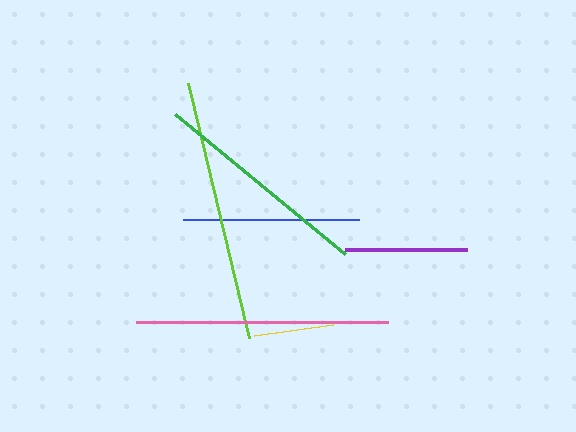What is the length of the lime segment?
The lime segment is approximately 262 pixels long.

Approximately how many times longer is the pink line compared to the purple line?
The pink line is approximately 2.1 times the length of the purple line.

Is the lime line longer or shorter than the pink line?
The lime line is longer than the pink line.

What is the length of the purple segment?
The purple segment is approximately 122 pixels long.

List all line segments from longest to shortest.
From longest to shortest: lime, pink, green, blue, purple, yellow.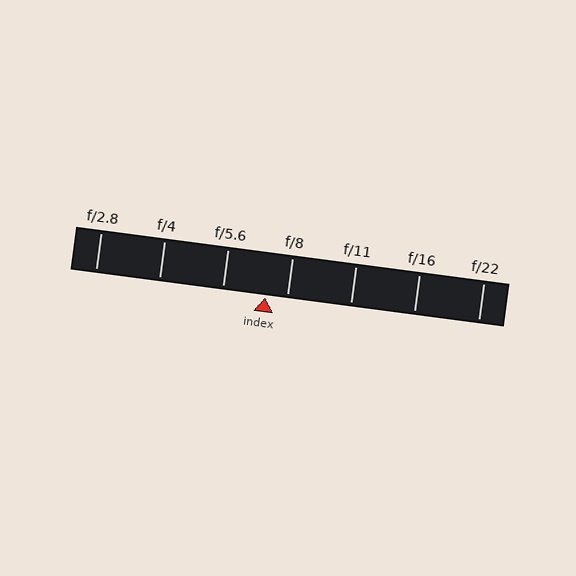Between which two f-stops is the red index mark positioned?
The index mark is between f/5.6 and f/8.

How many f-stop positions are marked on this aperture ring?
There are 7 f-stop positions marked.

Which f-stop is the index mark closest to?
The index mark is closest to f/8.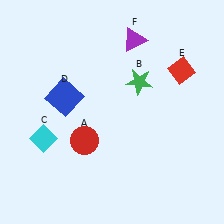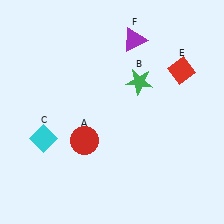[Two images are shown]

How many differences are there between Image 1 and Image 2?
There is 1 difference between the two images.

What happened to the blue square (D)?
The blue square (D) was removed in Image 2. It was in the top-left area of Image 1.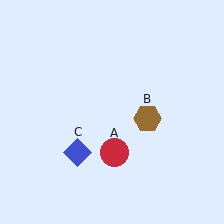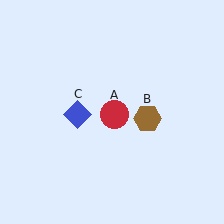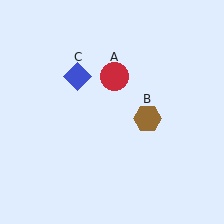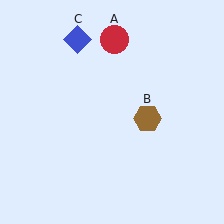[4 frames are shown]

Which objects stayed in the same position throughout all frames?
Brown hexagon (object B) remained stationary.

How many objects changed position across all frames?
2 objects changed position: red circle (object A), blue diamond (object C).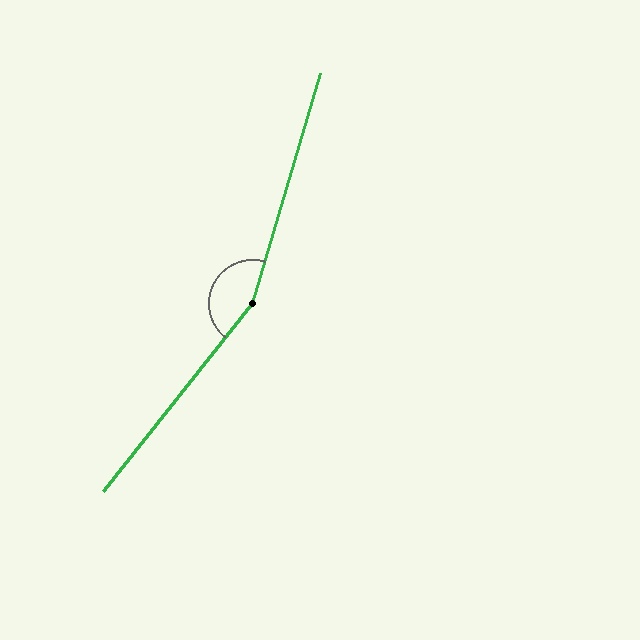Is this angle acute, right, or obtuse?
It is obtuse.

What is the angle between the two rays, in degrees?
Approximately 158 degrees.